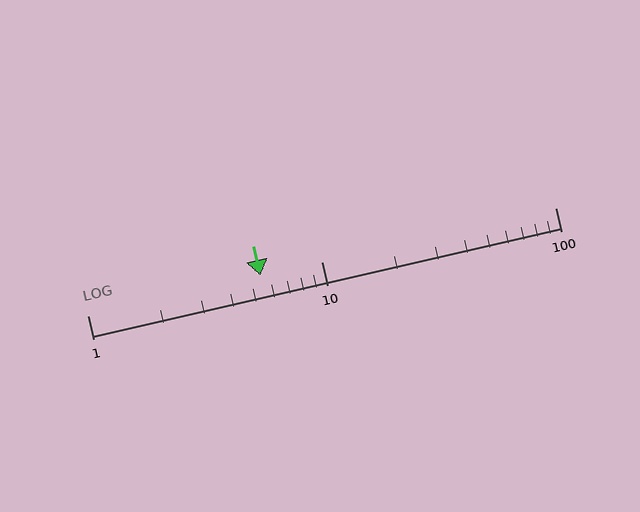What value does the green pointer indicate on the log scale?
The pointer indicates approximately 5.5.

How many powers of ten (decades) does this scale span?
The scale spans 2 decades, from 1 to 100.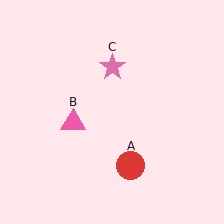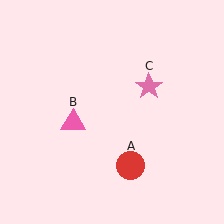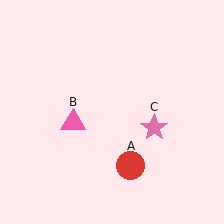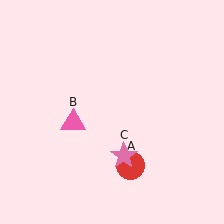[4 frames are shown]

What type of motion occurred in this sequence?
The pink star (object C) rotated clockwise around the center of the scene.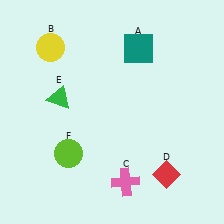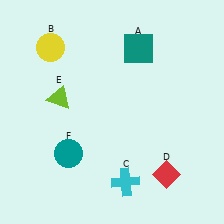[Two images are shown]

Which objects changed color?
C changed from pink to cyan. E changed from green to lime. F changed from lime to teal.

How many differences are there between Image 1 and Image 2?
There are 3 differences between the two images.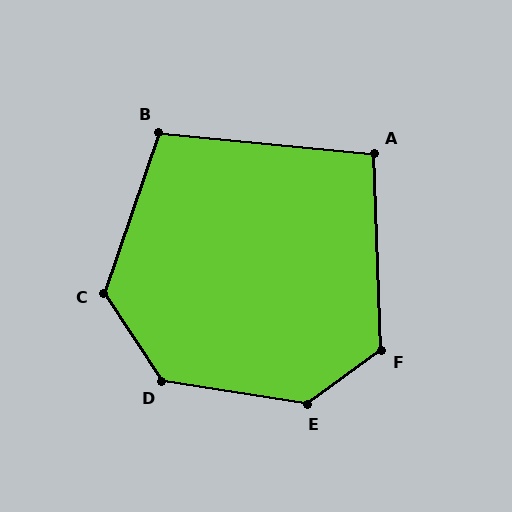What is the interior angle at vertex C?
Approximately 128 degrees (obtuse).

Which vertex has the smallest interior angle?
A, at approximately 97 degrees.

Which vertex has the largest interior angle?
E, at approximately 135 degrees.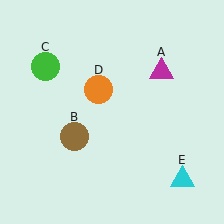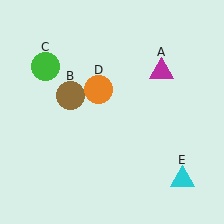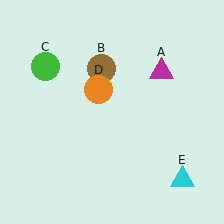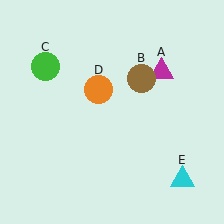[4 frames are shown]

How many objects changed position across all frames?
1 object changed position: brown circle (object B).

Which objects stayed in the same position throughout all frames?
Magenta triangle (object A) and green circle (object C) and orange circle (object D) and cyan triangle (object E) remained stationary.